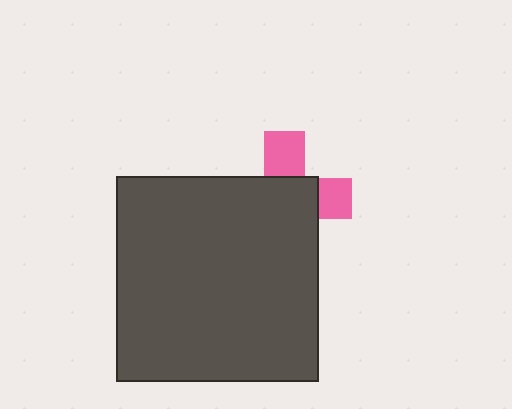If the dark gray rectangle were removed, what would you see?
You would see the complete pink cross.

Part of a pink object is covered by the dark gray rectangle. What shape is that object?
It is a cross.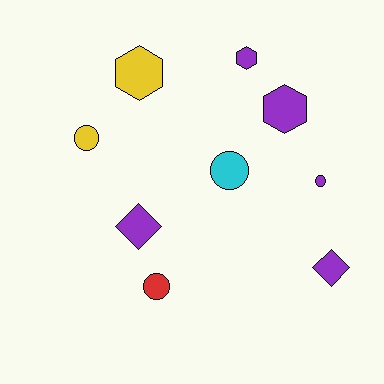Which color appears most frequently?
Purple, with 5 objects.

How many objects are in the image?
There are 9 objects.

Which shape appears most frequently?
Circle, with 4 objects.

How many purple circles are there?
There is 1 purple circle.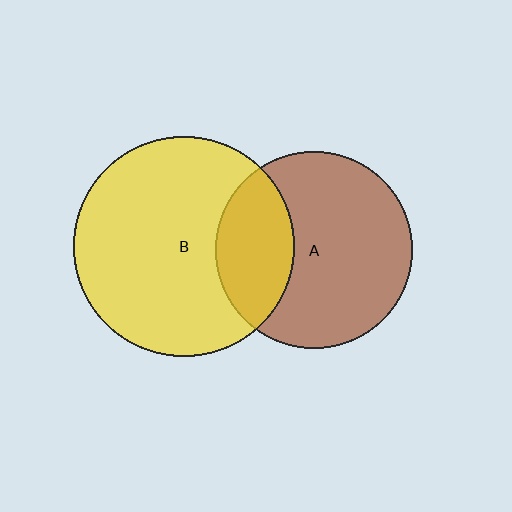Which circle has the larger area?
Circle B (yellow).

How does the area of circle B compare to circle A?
Approximately 1.2 times.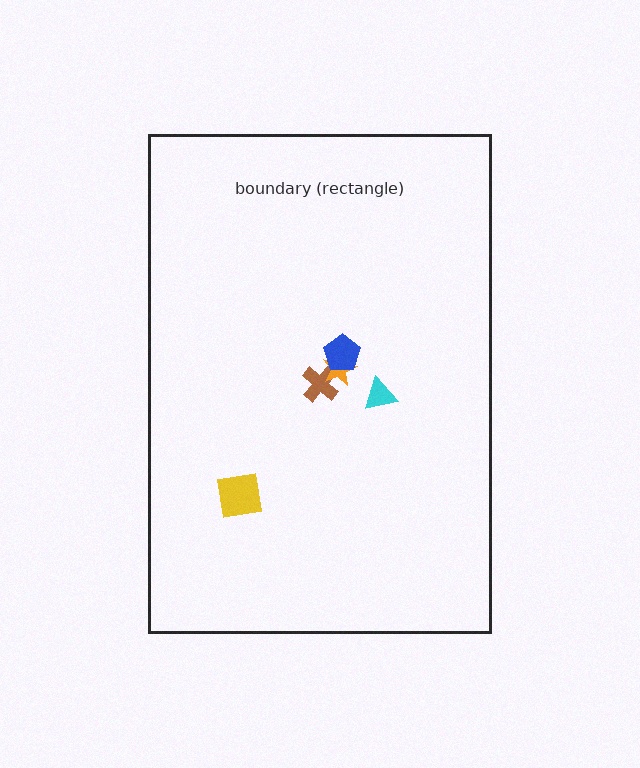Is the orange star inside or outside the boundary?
Inside.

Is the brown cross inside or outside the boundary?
Inside.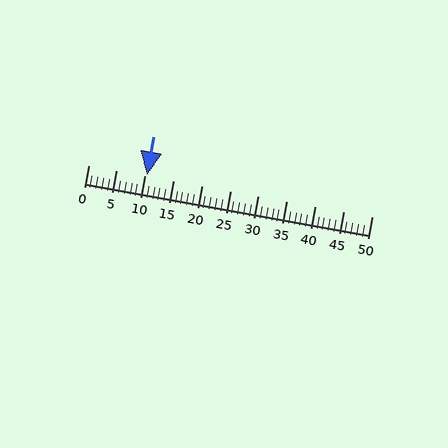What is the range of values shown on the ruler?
The ruler shows values from 0 to 50.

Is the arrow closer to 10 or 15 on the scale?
The arrow is closer to 10.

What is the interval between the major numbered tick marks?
The major tick marks are spaced 5 units apart.